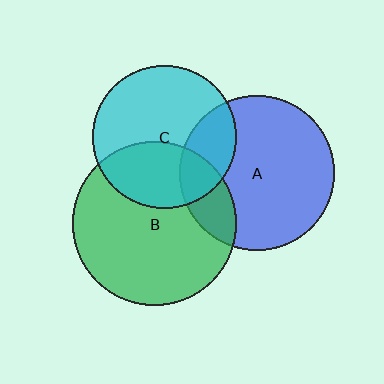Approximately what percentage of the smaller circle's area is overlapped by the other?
Approximately 25%.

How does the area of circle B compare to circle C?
Approximately 1.3 times.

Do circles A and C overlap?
Yes.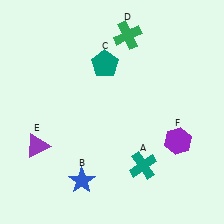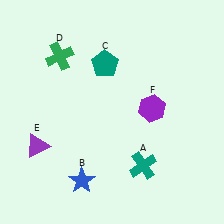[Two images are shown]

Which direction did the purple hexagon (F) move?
The purple hexagon (F) moved up.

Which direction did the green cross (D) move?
The green cross (D) moved left.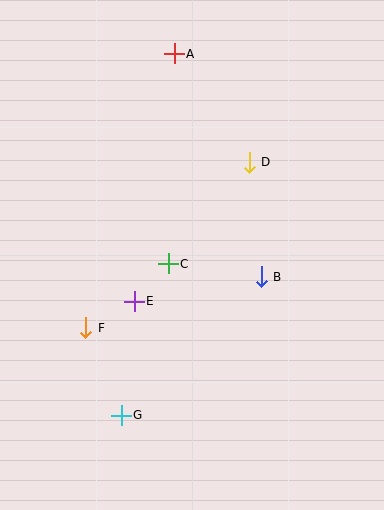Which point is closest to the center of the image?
Point C at (168, 264) is closest to the center.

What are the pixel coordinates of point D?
Point D is at (249, 162).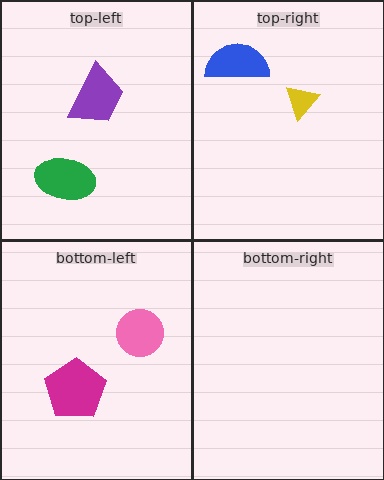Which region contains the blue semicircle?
The top-right region.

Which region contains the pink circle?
The bottom-left region.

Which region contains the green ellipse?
The top-left region.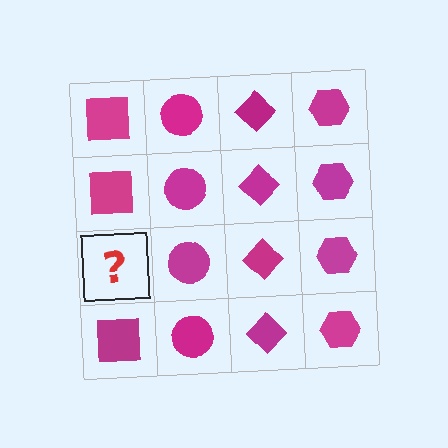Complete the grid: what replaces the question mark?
The question mark should be replaced with a magenta square.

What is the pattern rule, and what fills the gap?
The rule is that each column has a consistent shape. The gap should be filled with a magenta square.